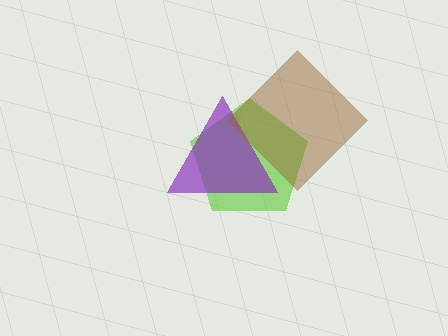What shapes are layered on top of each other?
The layered shapes are: a lime pentagon, a purple triangle, a brown diamond.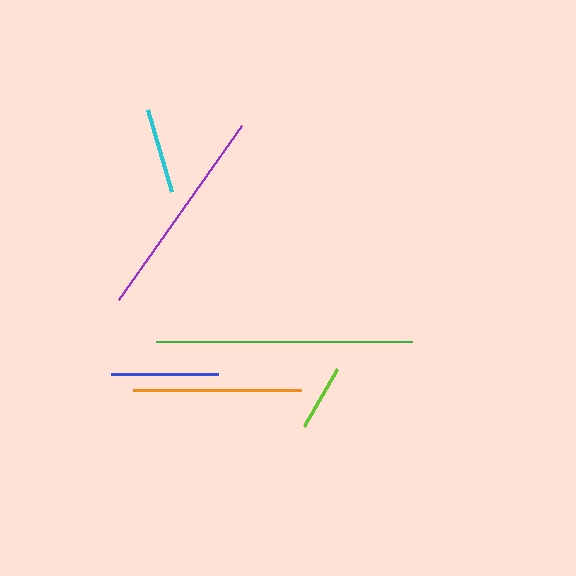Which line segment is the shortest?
The lime line is the shortest at approximately 67 pixels.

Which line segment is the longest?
The green line is the longest at approximately 257 pixels.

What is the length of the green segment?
The green segment is approximately 257 pixels long.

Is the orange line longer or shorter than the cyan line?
The orange line is longer than the cyan line.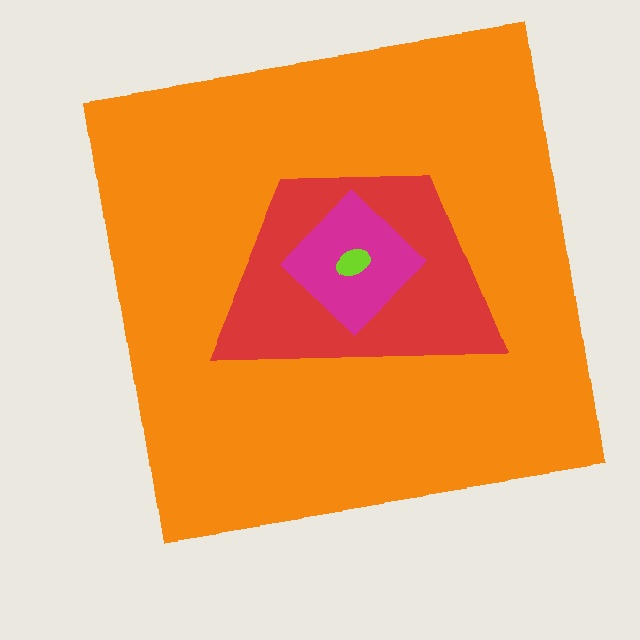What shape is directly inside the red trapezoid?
The magenta diamond.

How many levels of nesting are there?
4.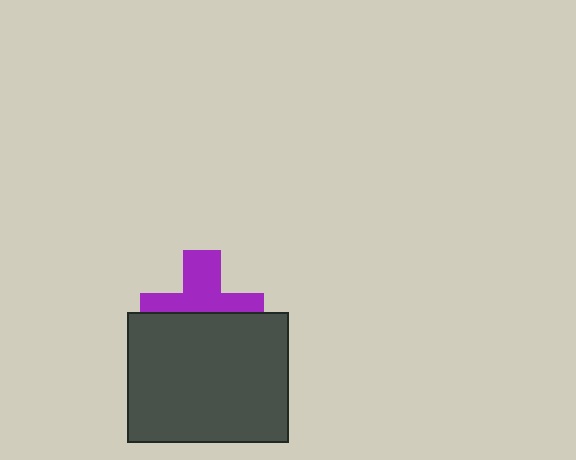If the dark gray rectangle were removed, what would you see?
You would see the complete purple cross.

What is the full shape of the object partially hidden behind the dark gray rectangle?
The partially hidden object is a purple cross.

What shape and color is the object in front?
The object in front is a dark gray rectangle.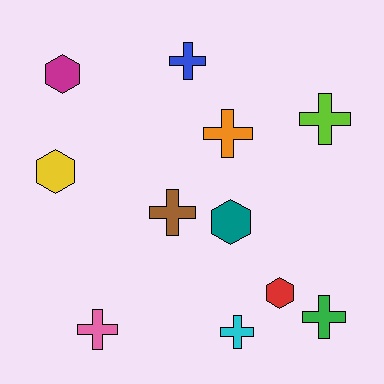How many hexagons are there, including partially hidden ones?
There are 4 hexagons.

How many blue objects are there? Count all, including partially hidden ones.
There is 1 blue object.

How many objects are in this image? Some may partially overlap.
There are 11 objects.